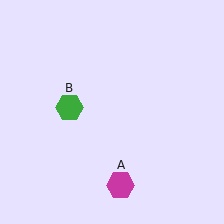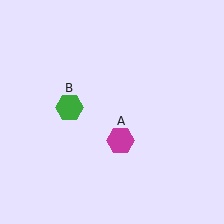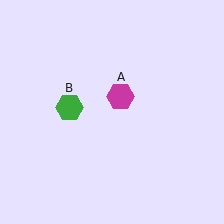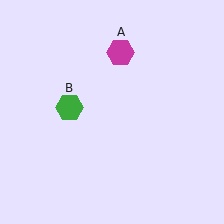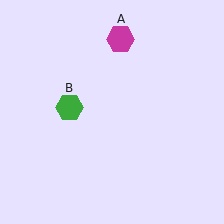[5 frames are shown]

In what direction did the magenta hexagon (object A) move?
The magenta hexagon (object A) moved up.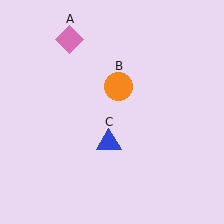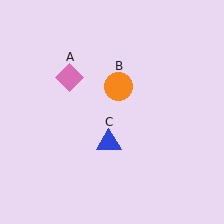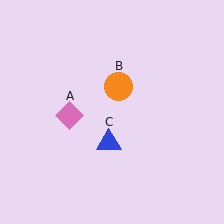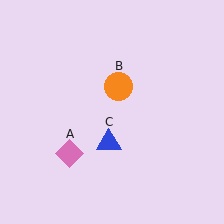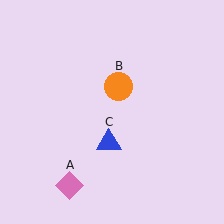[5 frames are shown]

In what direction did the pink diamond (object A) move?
The pink diamond (object A) moved down.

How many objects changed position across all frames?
1 object changed position: pink diamond (object A).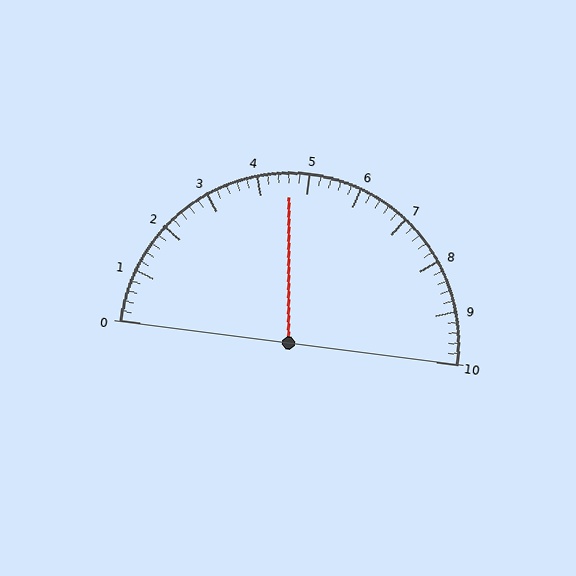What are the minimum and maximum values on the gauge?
The gauge ranges from 0 to 10.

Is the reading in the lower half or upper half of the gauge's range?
The reading is in the lower half of the range (0 to 10).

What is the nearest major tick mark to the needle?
The nearest major tick mark is 5.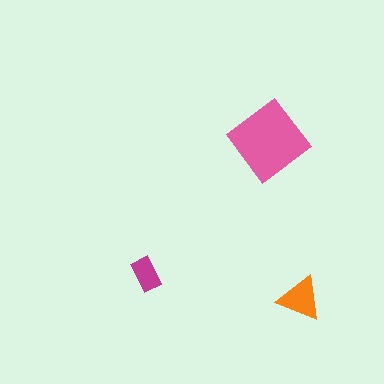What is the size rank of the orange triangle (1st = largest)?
2nd.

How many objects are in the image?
There are 3 objects in the image.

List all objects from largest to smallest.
The pink diamond, the orange triangle, the magenta rectangle.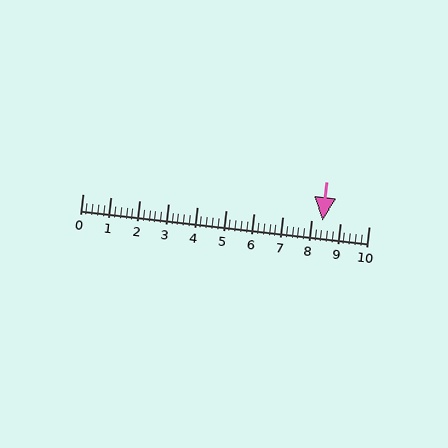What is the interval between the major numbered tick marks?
The major tick marks are spaced 1 units apart.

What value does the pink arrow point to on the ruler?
The pink arrow points to approximately 8.4.